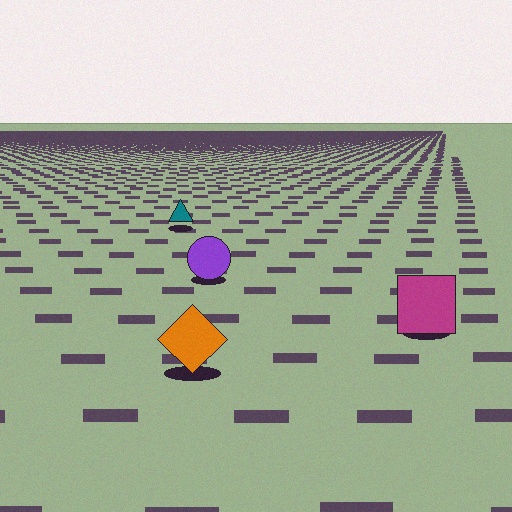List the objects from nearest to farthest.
From nearest to farthest: the orange diamond, the magenta square, the purple circle, the teal triangle.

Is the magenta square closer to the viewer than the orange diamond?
No. The orange diamond is closer — you can tell from the texture gradient: the ground texture is coarser near it.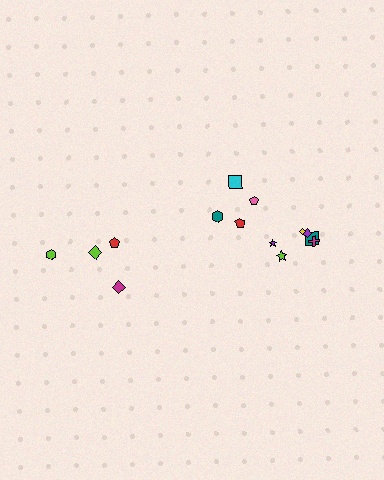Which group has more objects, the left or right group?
The right group.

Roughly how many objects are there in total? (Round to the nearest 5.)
Roughly 15 objects in total.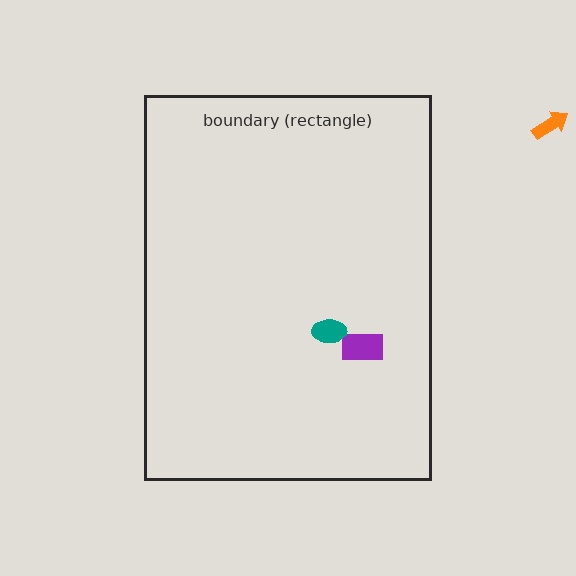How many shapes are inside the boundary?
2 inside, 1 outside.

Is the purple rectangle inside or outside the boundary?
Inside.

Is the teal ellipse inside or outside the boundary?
Inside.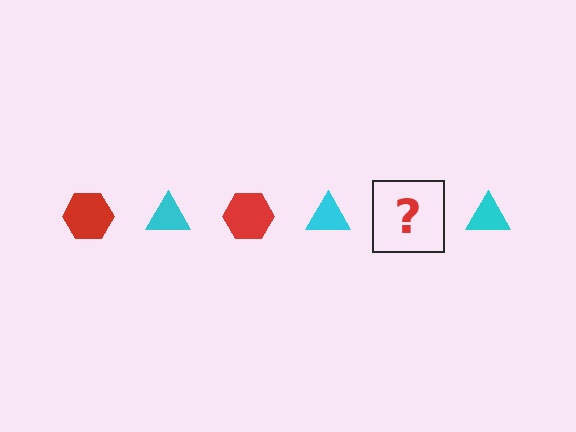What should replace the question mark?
The question mark should be replaced with a red hexagon.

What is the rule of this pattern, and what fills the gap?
The rule is that the pattern alternates between red hexagon and cyan triangle. The gap should be filled with a red hexagon.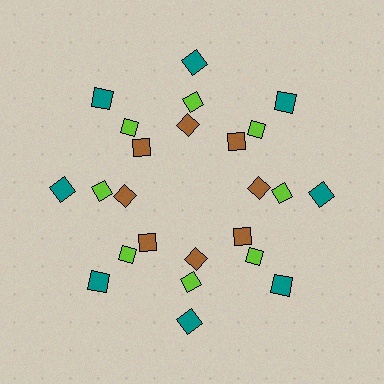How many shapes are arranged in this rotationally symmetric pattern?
There are 24 shapes, arranged in 8 groups of 3.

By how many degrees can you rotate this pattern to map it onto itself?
The pattern maps onto itself every 45 degrees of rotation.